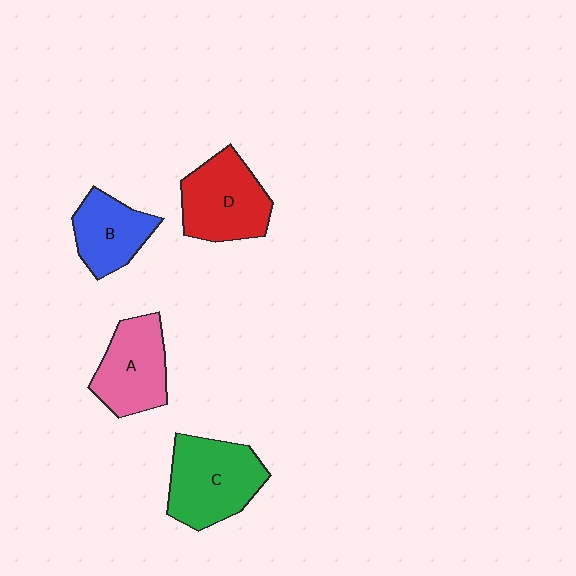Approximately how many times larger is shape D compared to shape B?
Approximately 1.3 times.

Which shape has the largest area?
Shape C (green).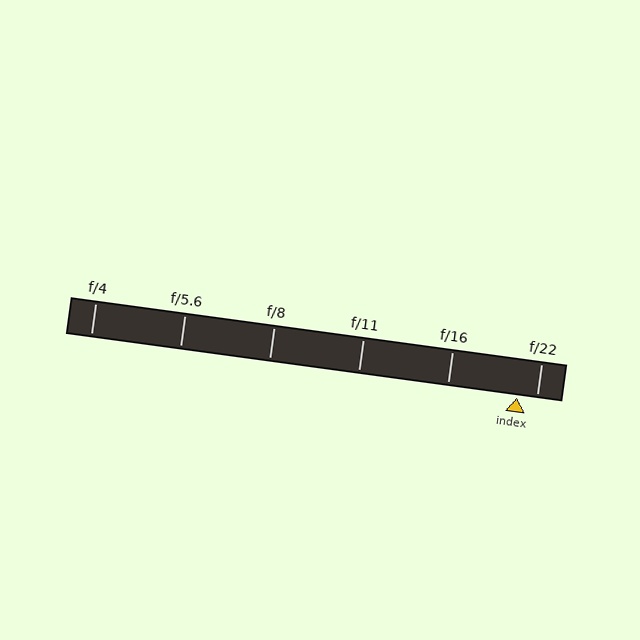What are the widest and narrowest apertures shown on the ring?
The widest aperture shown is f/4 and the narrowest is f/22.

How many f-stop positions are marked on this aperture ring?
There are 6 f-stop positions marked.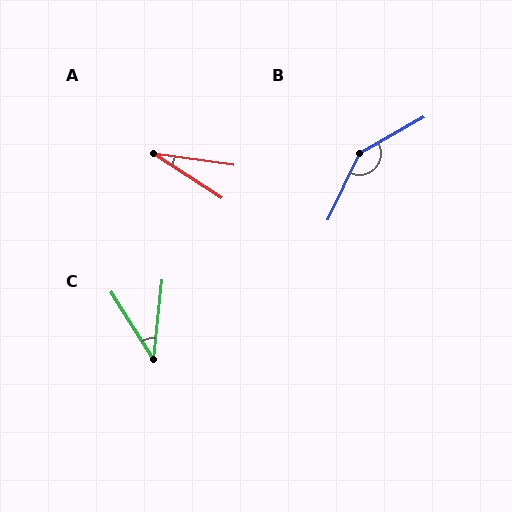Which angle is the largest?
B, at approximately 144 degrees.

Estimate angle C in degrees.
Approximately 38 degrees.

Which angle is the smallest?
A, at approximately 25 degrees.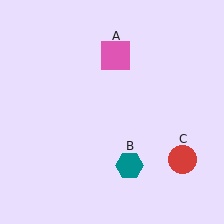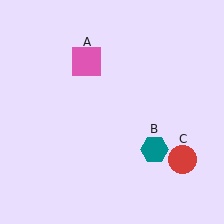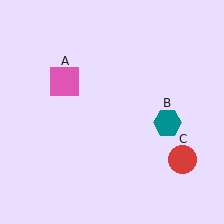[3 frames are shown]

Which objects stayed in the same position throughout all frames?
Red circle (object C) remained stationary.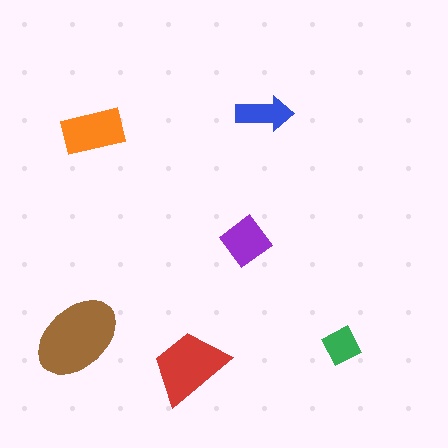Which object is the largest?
The brown ellipse.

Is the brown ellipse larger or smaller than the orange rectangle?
Larger.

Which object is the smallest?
The green diamond.